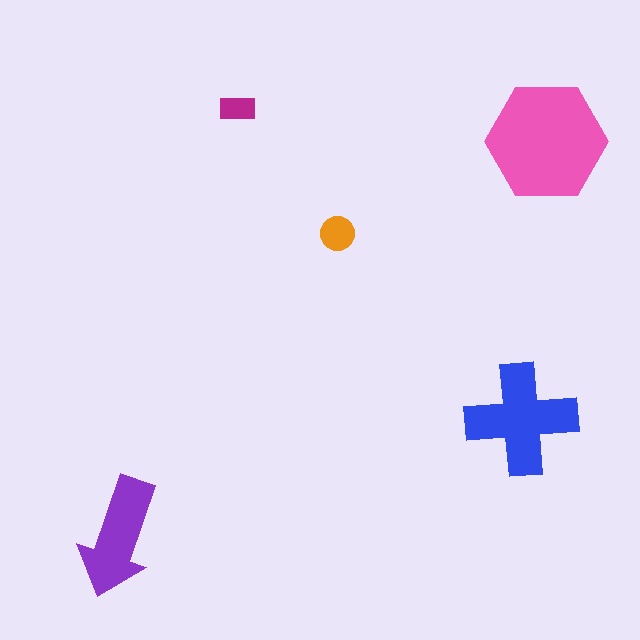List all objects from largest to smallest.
The pink hexagon, the blue cross, the purple arrow, the orange circle, the magenta rectangle.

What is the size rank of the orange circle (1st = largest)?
4th.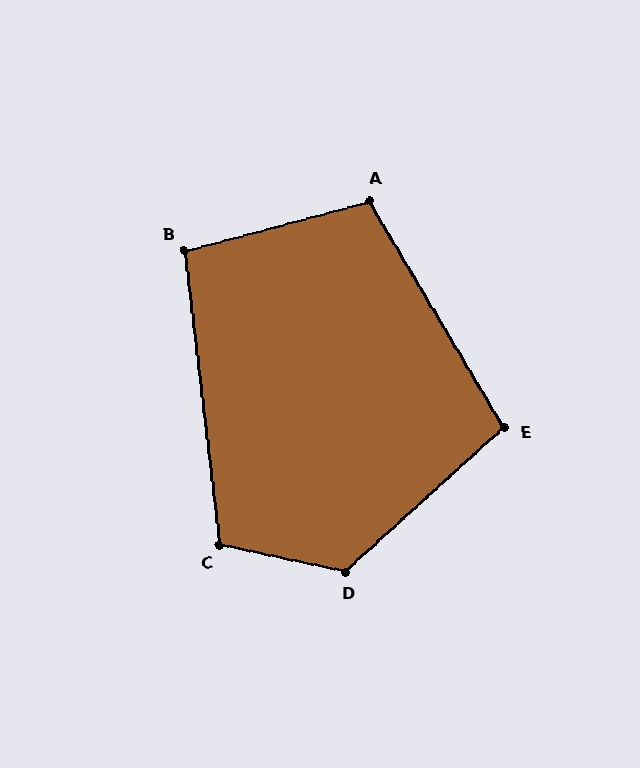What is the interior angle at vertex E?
Approximately 101 degrees (obtuse).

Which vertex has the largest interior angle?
D, at approximately 126 degrees.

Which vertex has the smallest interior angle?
B, at approximately 98 degrees.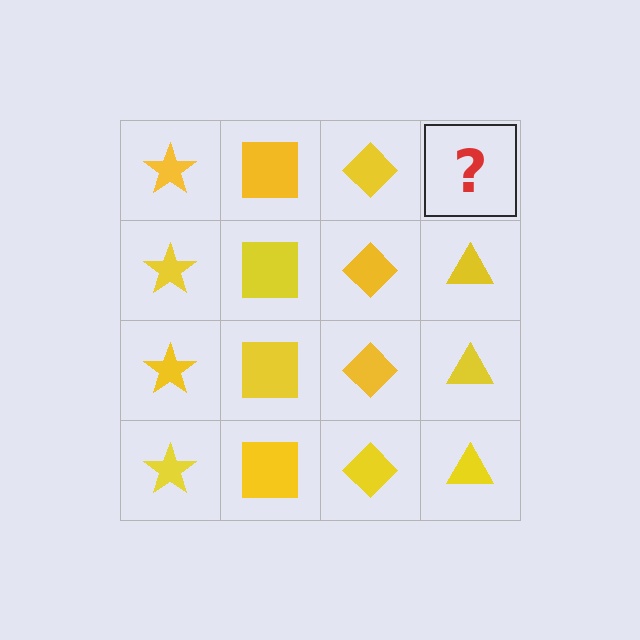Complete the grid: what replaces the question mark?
The question mark should be replaced with a yellow triangle.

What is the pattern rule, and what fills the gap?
The rule is that each column has a consistent shape. The gap should be filled with a yellow triangle.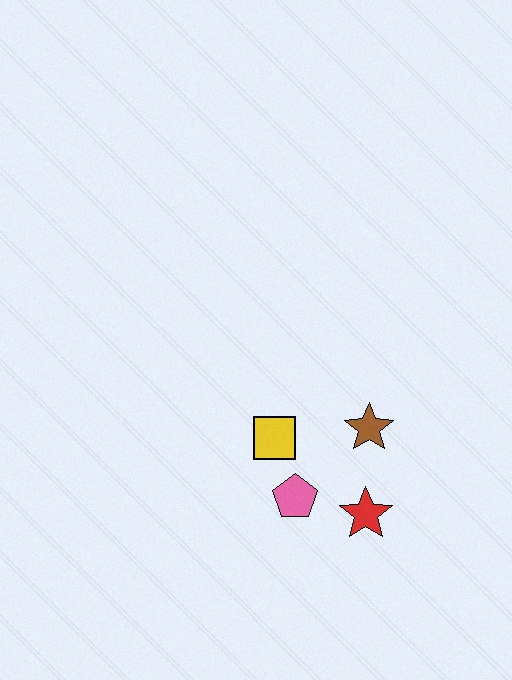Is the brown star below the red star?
No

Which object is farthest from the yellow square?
The red star is farthest from the yellow square.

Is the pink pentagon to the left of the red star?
Yes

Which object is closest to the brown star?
The red star is closest to the brown star.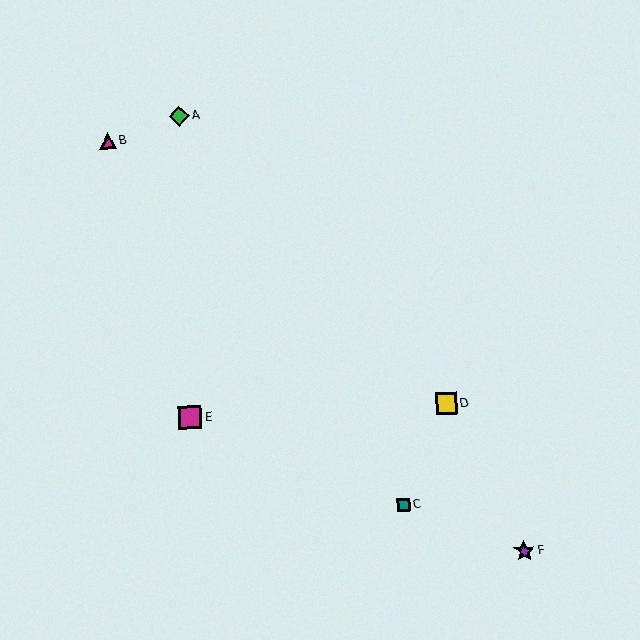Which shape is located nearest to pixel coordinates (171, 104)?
The green diamond (labeled A) at (179, 116) is nearest to that location.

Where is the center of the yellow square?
The center of the yellow square is at (446, 404).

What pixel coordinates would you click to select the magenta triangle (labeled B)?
Click at (108, 141) to select the magenta triangle B.